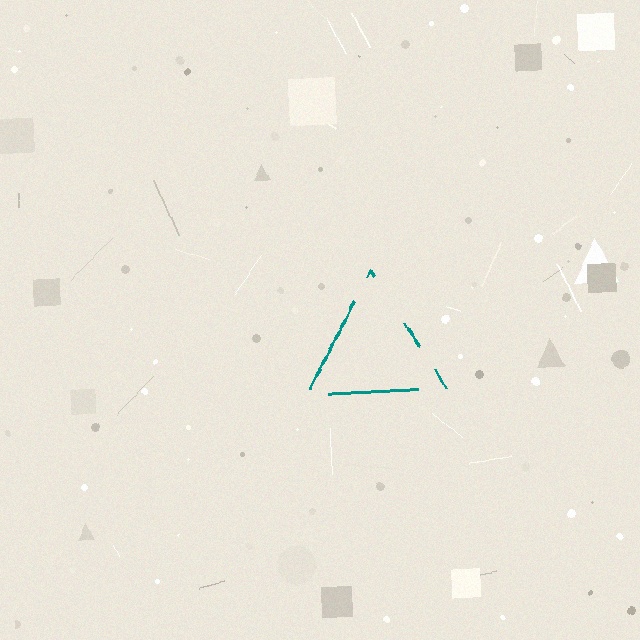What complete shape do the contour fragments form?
The contour fragments form a triangle.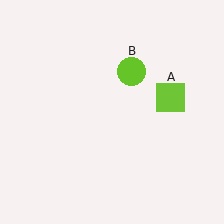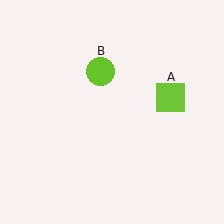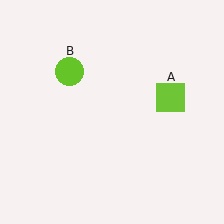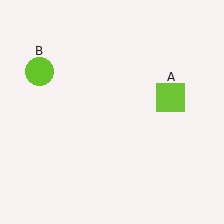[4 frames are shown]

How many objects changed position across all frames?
1 object changed position: lime circle (object B).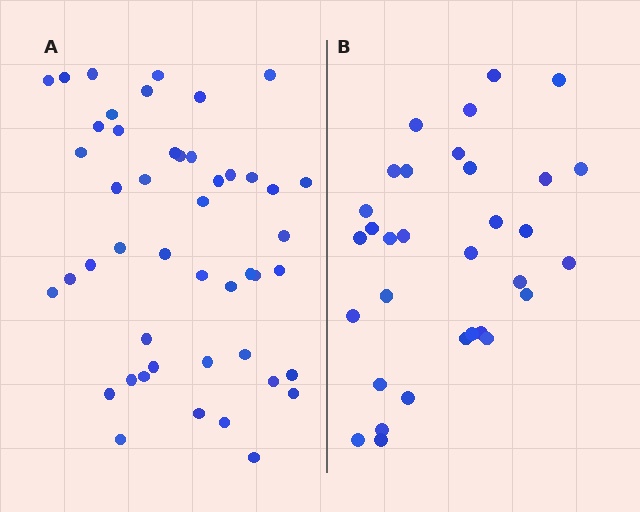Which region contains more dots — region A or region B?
Region A (the left region) has more dots.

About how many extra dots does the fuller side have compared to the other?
Region A has approximately 15 more dots than region B.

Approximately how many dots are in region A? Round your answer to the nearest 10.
About 50 dots. (The exact count is 47, which rounds to 50.)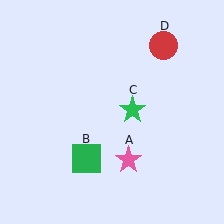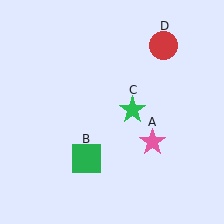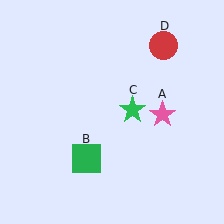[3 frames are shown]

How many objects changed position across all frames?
1 object changed position: pink star (object A).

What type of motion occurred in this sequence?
The pink star (object A) rotated counterclockwise around the center of the scene.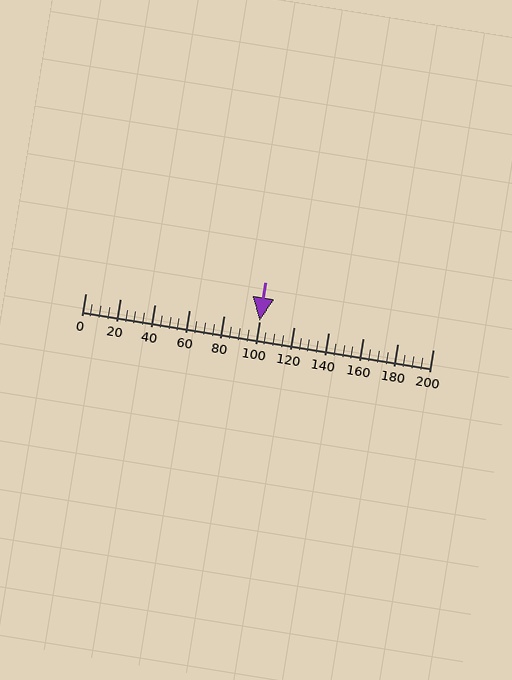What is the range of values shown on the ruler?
The ruler shows values from 0 to 200.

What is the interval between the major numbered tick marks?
The major tick marks are spaced 20 units apart.